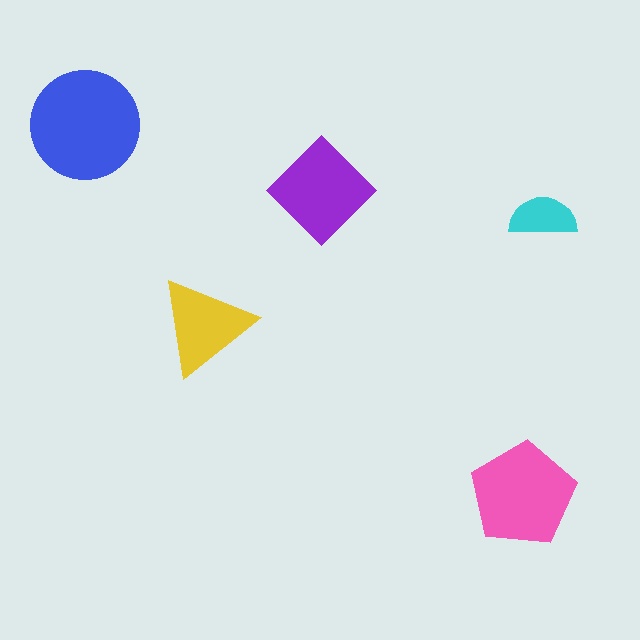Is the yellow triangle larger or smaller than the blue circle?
Smaller.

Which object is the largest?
The blue circle.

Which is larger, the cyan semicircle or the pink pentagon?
The pink pentagon.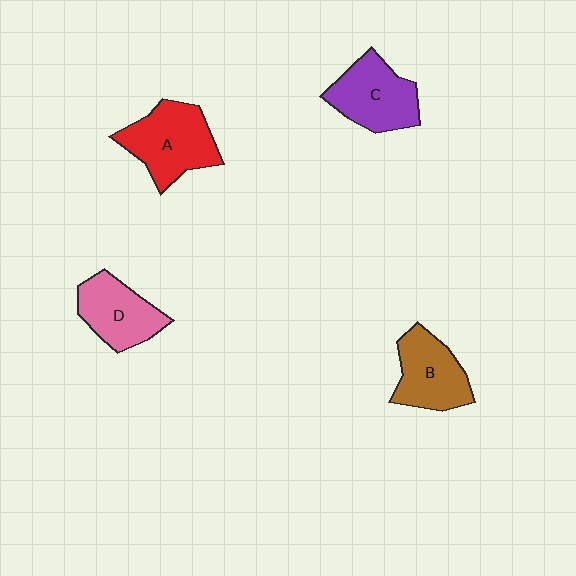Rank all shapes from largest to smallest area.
From largest to smallest: A (red), C (purple), B (brown), D (pink).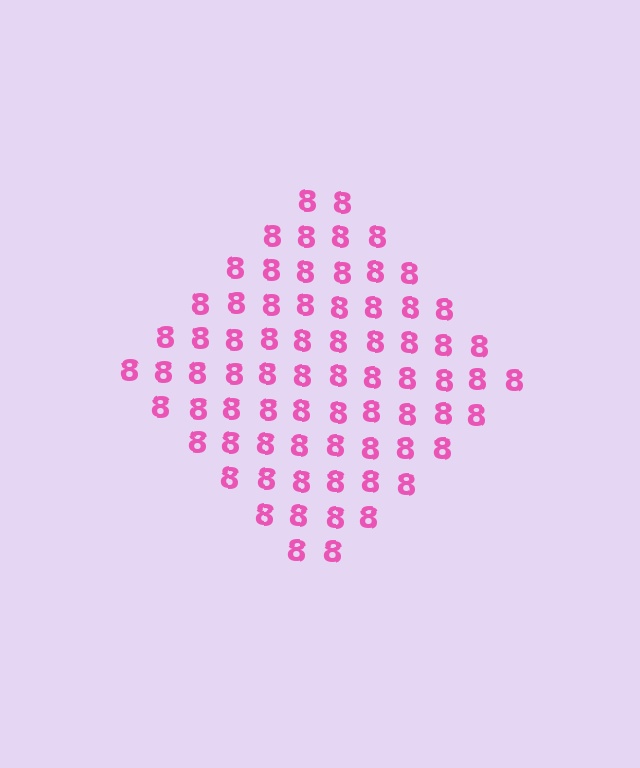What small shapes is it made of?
It is made of small digit 8's.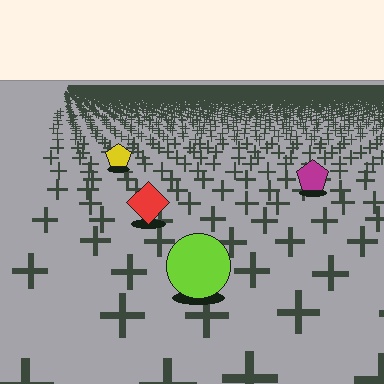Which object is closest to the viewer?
The lime circle is closest. The texture marks near it are larger and more spread out.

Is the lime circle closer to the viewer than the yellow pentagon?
Yes. The lime circle is closer — you can tell from the texture gradient: the ground texture is coarser near it.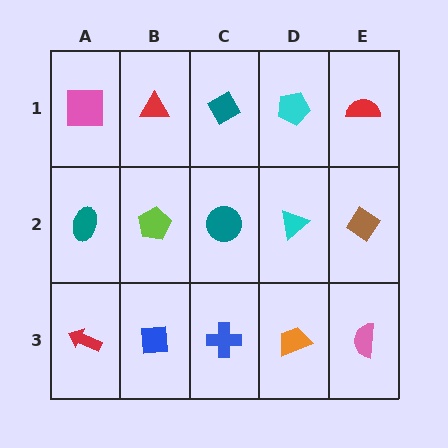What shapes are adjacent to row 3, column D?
A cyan triangle (row 2, column D), a blue cross (row 3, column C), a pink semicircle (row 3, column E).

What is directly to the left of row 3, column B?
A red arrow.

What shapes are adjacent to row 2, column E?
A red semicircle (row 1, column E), a pink semicircle (row 3, column E), a cyan triangle (row 2, column D).